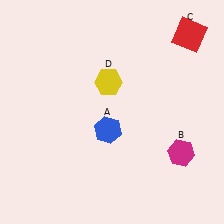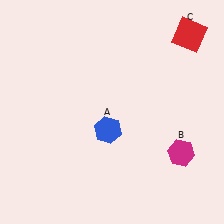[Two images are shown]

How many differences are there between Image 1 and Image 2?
There is 1 difference between the two images.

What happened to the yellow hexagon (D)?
The yellow hexagon (D) was removed in Image 2. It was in the top-left area of Image 1.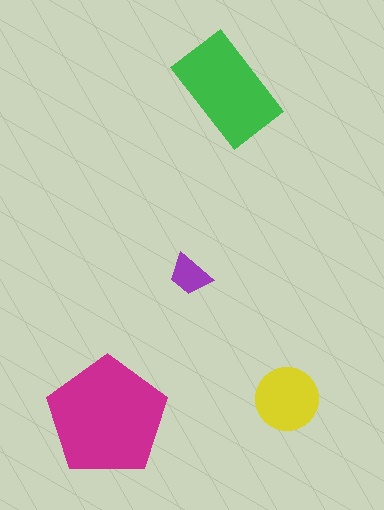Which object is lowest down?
The magenta pentagon is bottommost.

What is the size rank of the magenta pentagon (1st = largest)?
1st.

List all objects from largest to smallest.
The magenta pentagon, the green rectangle, the yellow circle, the purple trapezoid.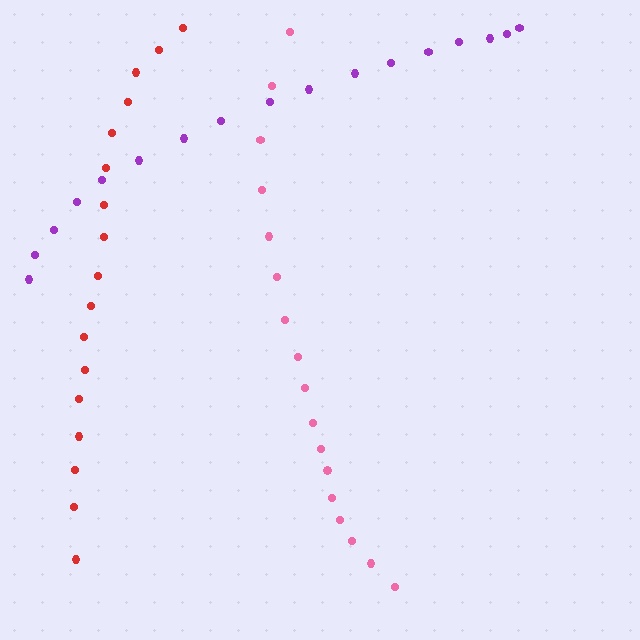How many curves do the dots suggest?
There are 3 distinct paths.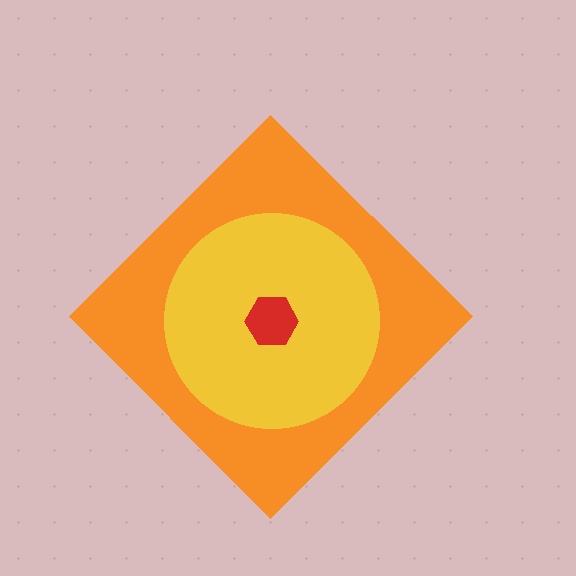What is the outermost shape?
The orange diamond.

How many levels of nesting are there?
3.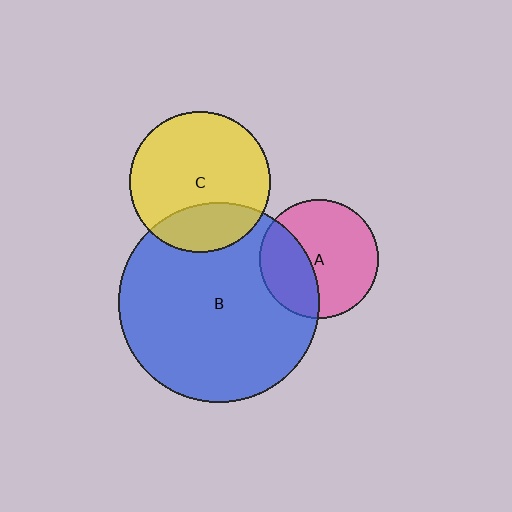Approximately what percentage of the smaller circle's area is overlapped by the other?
Approximately 35%.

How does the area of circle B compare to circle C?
Approximately 2.0 times.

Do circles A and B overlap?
Yes.